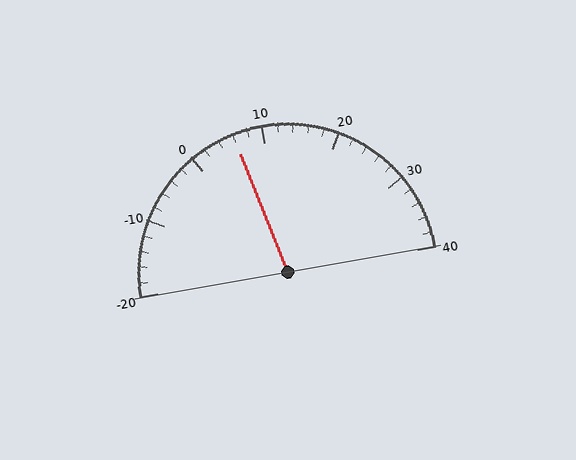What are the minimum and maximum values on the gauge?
The gauge ranges from -20 to 40.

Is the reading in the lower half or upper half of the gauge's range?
The reading is in the lower half of the range (-20 to 40).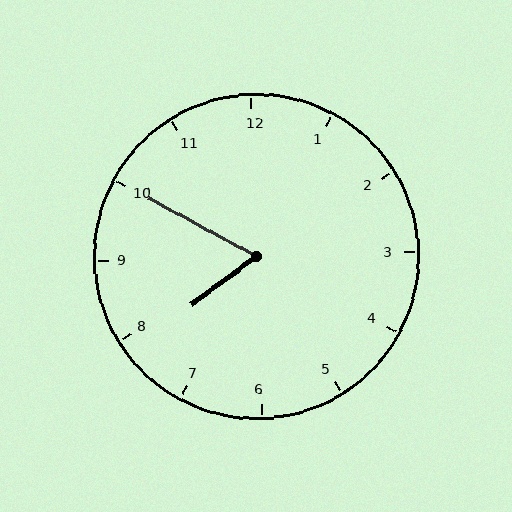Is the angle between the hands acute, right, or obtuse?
It is acute.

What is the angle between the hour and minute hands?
Approximately 65 degrees.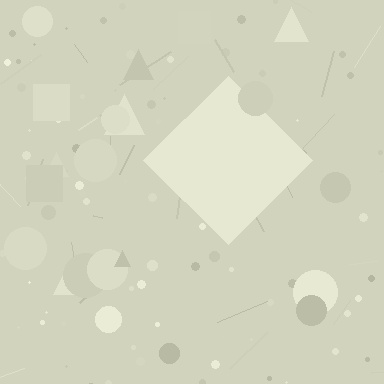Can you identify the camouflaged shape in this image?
The camouflaged shape is a diamond.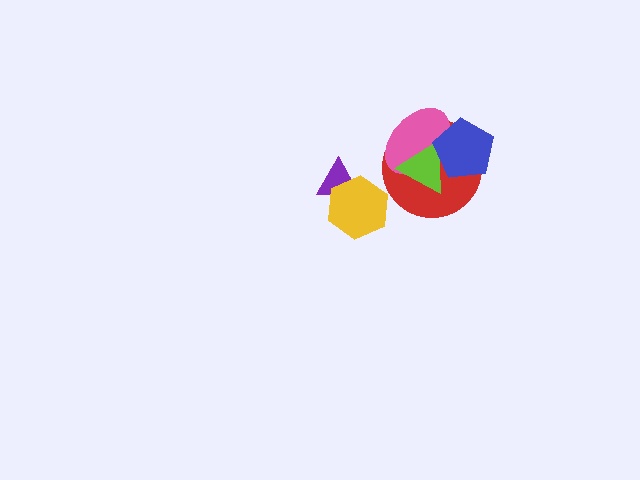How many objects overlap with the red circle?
3 objects overlap with the red circle.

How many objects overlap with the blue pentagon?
3 objects overlap with the blue pentagon.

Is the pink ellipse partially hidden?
Yes, it is partially covered by another shape.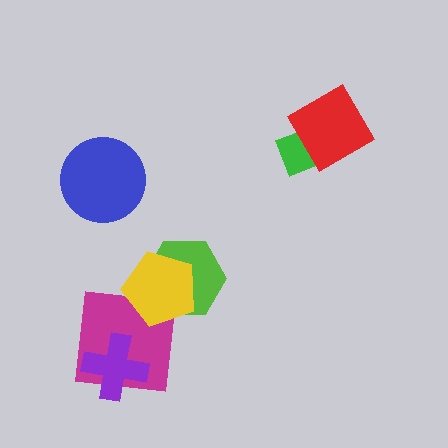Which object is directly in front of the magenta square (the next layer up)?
The purple cross is directly in front of the magenta square.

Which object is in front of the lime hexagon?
The yellow pentagon is in front of the lime hexagon.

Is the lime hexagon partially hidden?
Yes, it is partially covered by another shape.